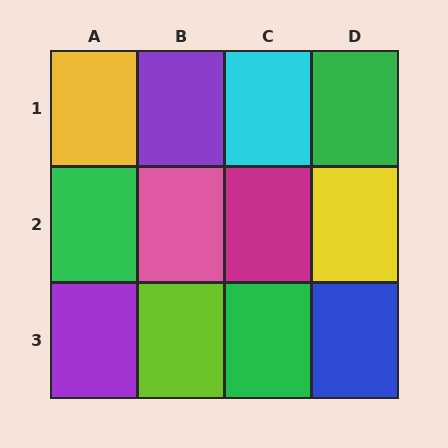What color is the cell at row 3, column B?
Lime.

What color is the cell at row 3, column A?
Purple.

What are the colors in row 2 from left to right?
Green, pink, magenta, yellow.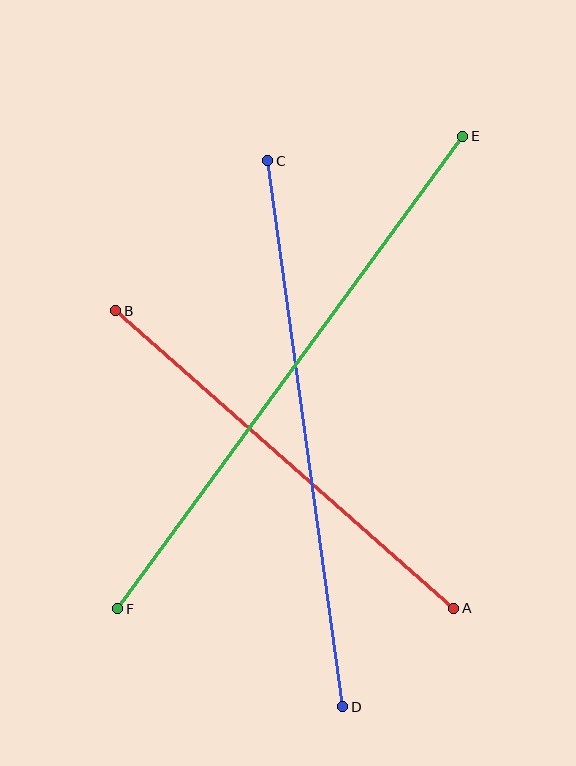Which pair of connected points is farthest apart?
Points E and F are farthest apart.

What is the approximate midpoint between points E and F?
The midpoint is at approximately (290, 372) pixels.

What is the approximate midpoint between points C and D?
The midpoint is at approximately (305, 434) pixels.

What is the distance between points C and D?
The distance is approximately 551 pixels.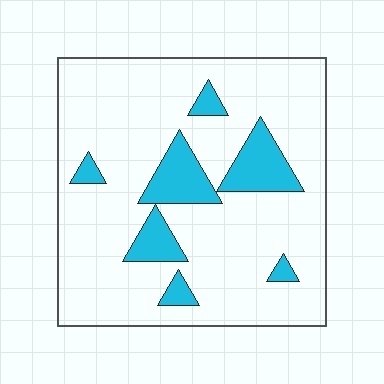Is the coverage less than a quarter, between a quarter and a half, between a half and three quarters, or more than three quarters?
Less than a quarter.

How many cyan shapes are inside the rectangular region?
7.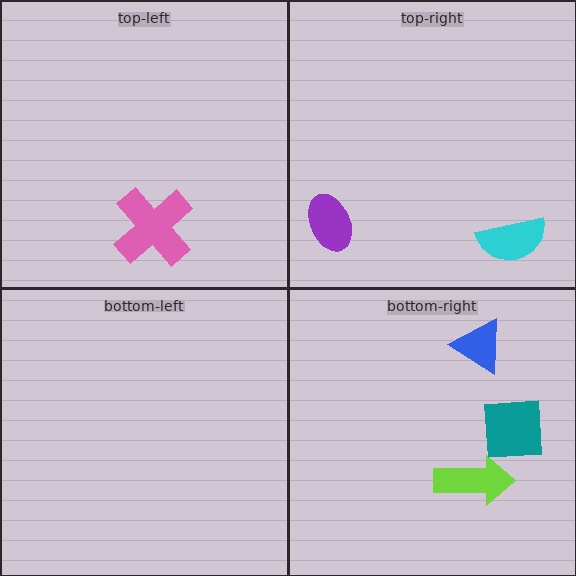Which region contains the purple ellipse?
The top-right region.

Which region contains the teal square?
The bottom-right region.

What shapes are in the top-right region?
The purple ellipse, the cyan semicircle.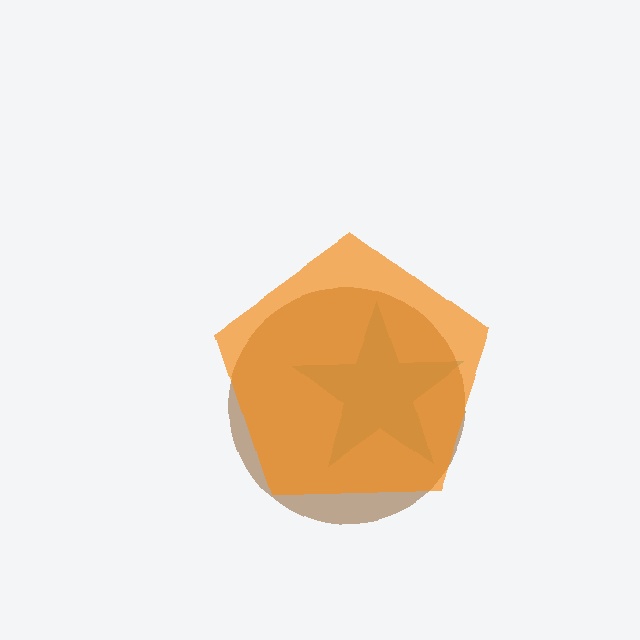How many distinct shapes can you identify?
There are 3 distinct shapes: a teal star, a brown circle, an orange pentagon.